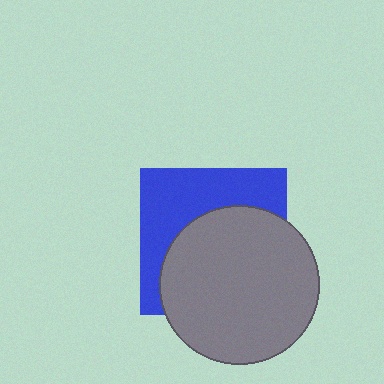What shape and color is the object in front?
The object in front is a gray circle.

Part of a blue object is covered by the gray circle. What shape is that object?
It is a square.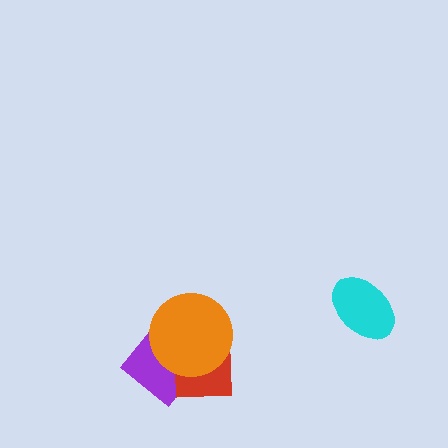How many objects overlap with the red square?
2 objects overlap with the red square.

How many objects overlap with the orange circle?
2 objects overlap with the orange circle.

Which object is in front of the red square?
The orange circle is in front of the red square.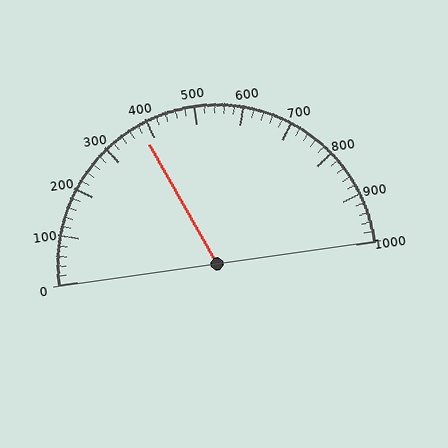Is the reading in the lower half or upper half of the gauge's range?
The reading is in the lower half of the range (0 to 1000).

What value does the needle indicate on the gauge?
The needle indicates approximately 380.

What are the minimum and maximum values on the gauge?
The gauge ranges from 0 to 1000.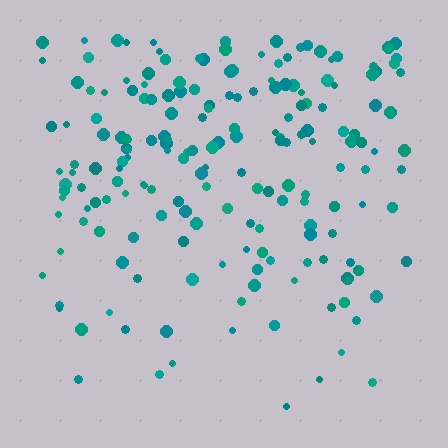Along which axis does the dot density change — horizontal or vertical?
Vertical.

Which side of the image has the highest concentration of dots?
The top.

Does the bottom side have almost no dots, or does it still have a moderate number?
Still a moderate number, just noticeably fewer than the top.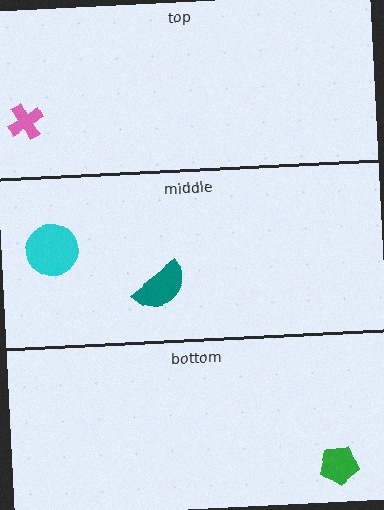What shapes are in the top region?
The pink cross.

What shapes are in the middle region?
The cyan circle, the teal semicircle.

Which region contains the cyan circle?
The middle region.